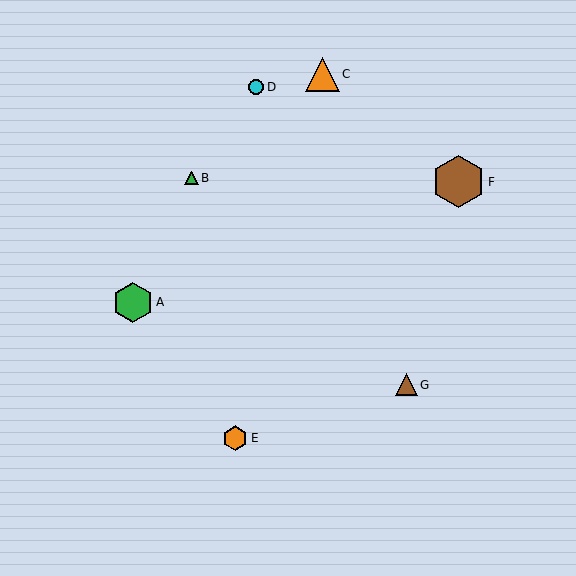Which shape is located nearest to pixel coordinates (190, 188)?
The green triangle (labeled B) at (192, 178) is nearest to that location.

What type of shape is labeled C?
Shape C is an orange triangle.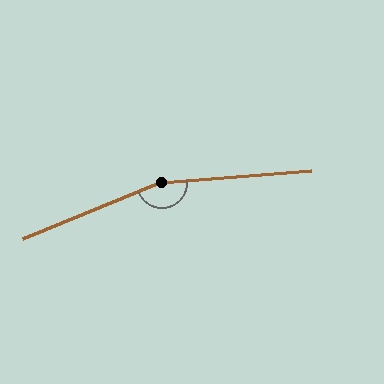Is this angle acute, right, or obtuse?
It is obtuse.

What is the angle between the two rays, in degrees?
Approximately 163 degrees.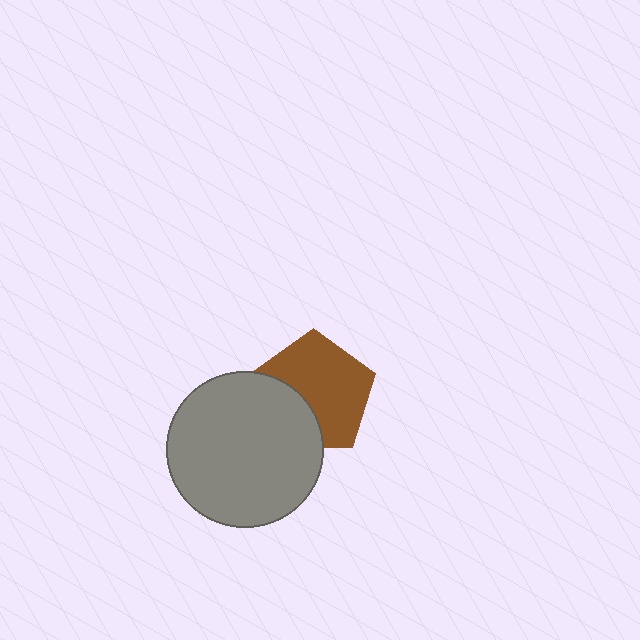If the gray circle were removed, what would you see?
You would see the complete brown pentagon.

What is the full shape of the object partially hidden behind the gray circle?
The partially hidden object is a brown pentagon.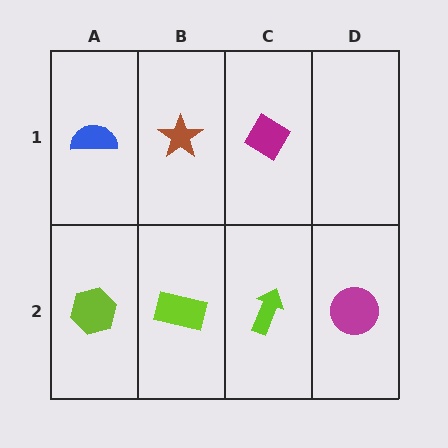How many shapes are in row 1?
3 shapes.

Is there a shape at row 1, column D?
No, that cell is empty.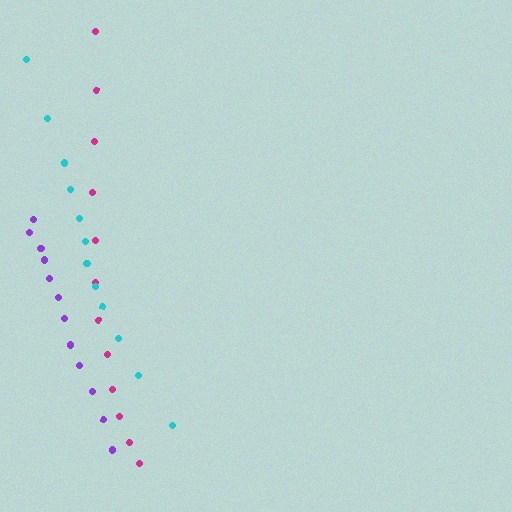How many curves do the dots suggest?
There are 3 distinct paths.